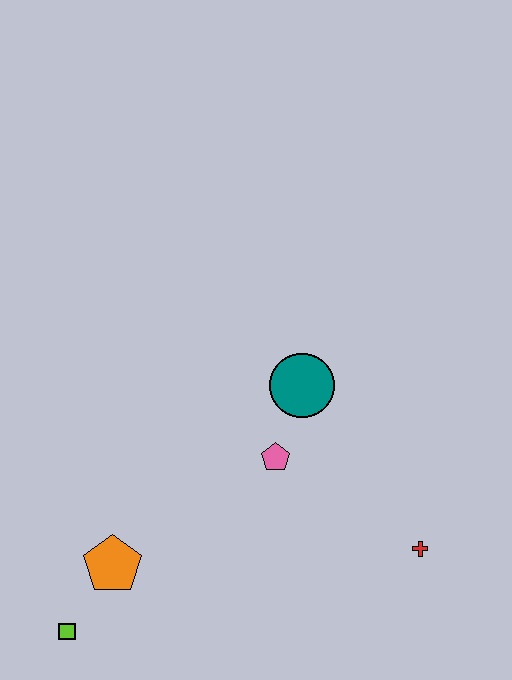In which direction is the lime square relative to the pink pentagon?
The lime square is to the left of the pink pentagon.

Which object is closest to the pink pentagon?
The teal circle is closest to the pink pentagon.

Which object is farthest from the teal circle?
The lime square is farthest from the teal circle.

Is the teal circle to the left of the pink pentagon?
No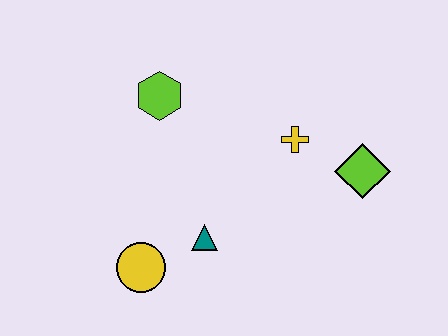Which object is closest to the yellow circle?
The teal triangle is closest to the yellow circle.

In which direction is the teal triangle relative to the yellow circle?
The teal triangle is to the right of the yellow circle.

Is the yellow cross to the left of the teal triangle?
No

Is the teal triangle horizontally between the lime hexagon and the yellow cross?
Yes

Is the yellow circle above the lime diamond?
No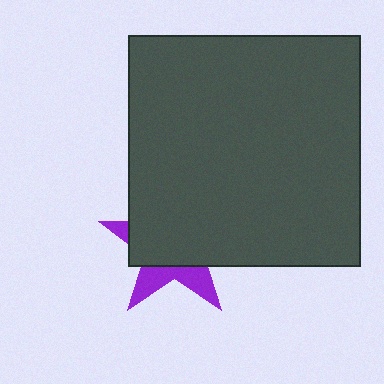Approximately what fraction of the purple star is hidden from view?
Roughly 69% of the purple star is hidden behind the dark gray square.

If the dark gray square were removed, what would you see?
You would see the complete purple star.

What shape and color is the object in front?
The object in front is a dark gray square.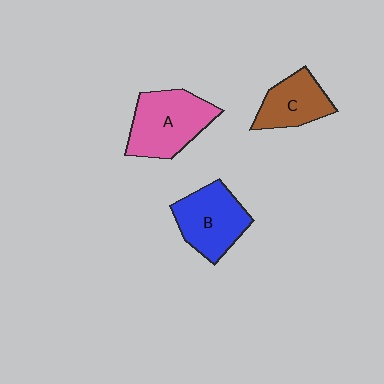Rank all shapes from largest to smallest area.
From largest to smallest: A (pink), B (blue), C (brown).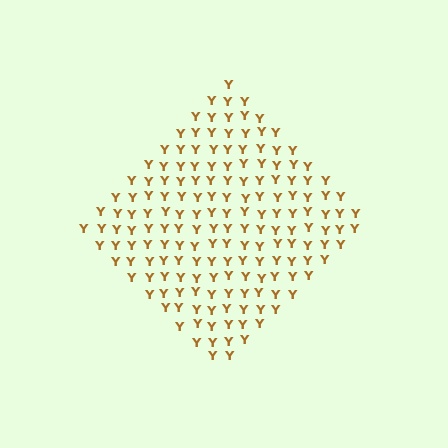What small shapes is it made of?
It is made of small letter Y's.